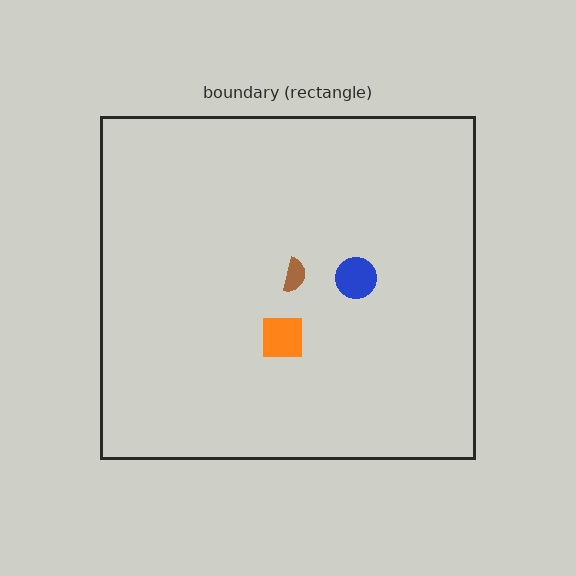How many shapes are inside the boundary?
3 inside, 0 outside.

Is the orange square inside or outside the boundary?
Inside.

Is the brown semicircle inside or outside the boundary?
Inside.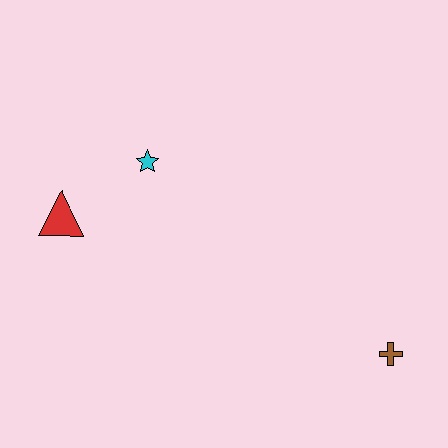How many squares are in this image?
There are no squares.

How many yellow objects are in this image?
There are no yellow objects.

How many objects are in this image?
There are 3 objects.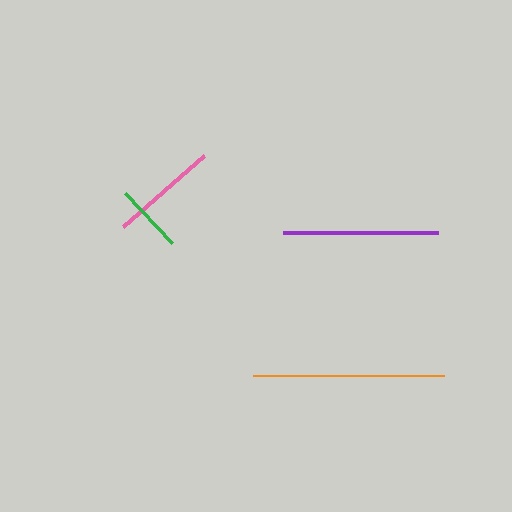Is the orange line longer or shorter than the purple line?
The orange line is longer than the purple line.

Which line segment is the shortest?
The green line is the shortest at approximately 68 pixels.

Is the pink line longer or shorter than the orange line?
The orange line is longer than the pink line.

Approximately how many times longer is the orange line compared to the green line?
The orange line is approximately 2.8 times the length of the green line.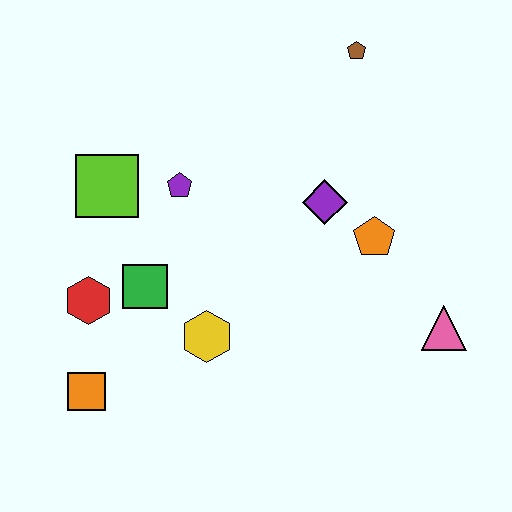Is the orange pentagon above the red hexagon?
Yes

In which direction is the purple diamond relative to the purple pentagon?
The purple diamond is to the right of the purple pentagon.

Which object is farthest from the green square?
The brown pentagon is farthest from the green square.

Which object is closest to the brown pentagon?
The purple diamond is closest to the brown pentagon.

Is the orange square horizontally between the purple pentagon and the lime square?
No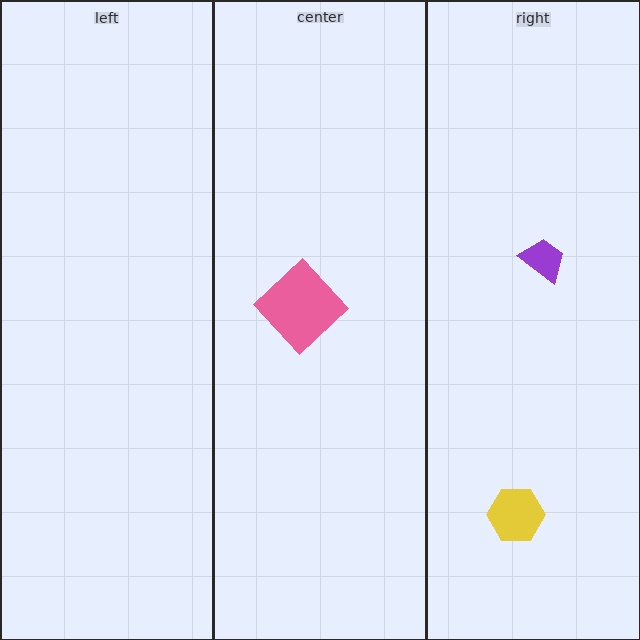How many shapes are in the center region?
1.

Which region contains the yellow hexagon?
The right region.